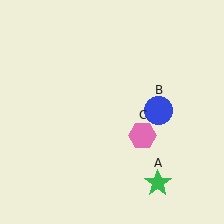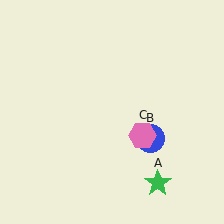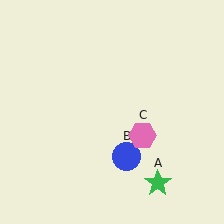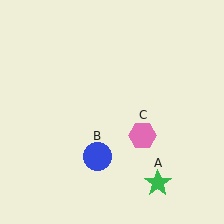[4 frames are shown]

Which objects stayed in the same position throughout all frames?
Green star (object A) and pink hexagon (object C) remained stationary.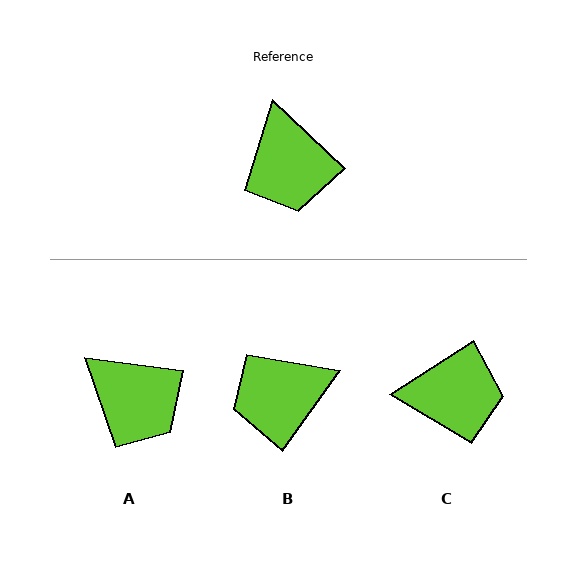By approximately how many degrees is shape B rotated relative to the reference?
Approximately 83 degrees clockwise.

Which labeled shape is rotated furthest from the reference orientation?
B, about 83 degrees away.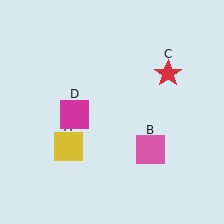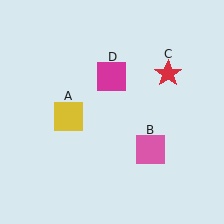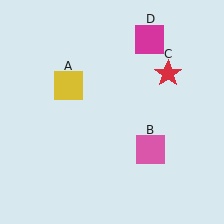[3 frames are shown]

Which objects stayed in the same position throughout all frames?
Pink square (object B) and red star (object C) remained stationary.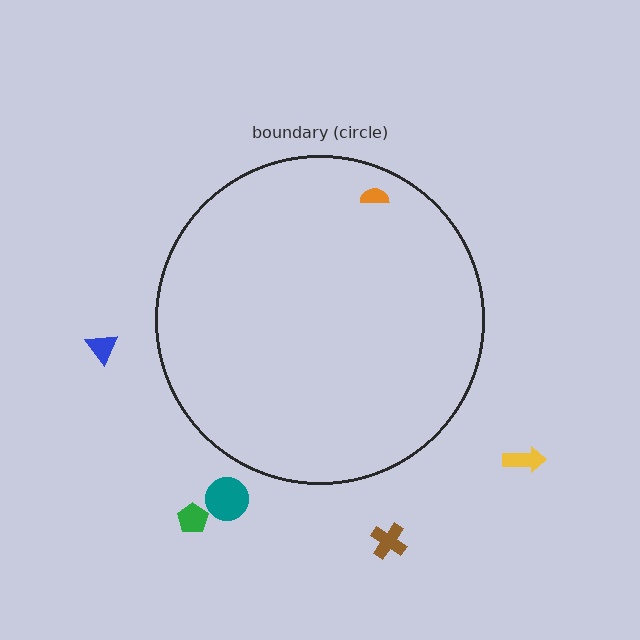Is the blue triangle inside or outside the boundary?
Outside.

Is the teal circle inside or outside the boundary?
Outside.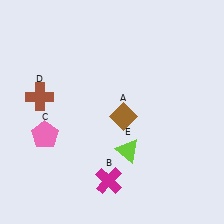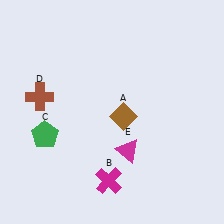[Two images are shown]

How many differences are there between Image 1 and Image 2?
There are 2 differences between the two images.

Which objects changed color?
C changed from pink to green. E changed from lime to magenta.